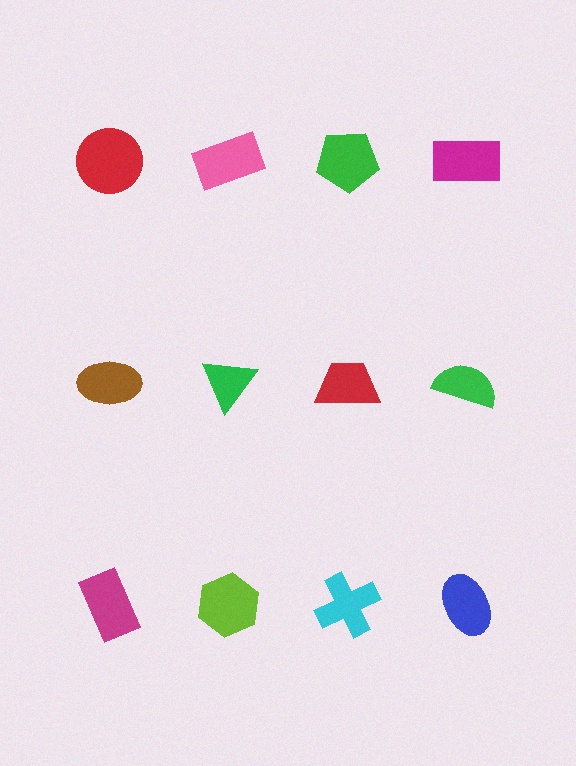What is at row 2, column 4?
A green semicircle.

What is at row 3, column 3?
A cyan cross.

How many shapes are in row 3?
4 shapes.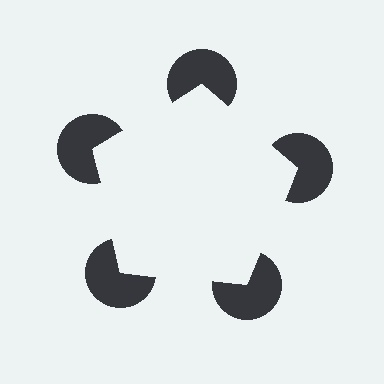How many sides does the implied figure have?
5 sides.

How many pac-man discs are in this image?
There are 5 — one at each vertex of the illusory pentagon.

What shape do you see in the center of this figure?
An illusory pentagon — its edges are inferred from the aligned wedge cuts in the pac-man discs, not physically drawn.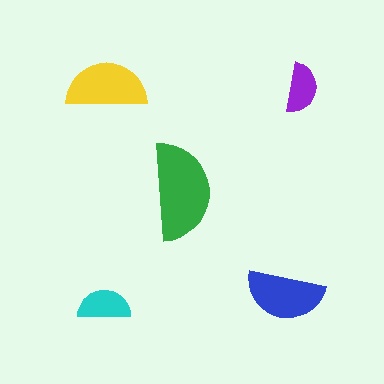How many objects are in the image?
There are 5 objects in the image.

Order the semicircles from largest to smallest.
the green one, the yellow one, the blue one, the cyan one, the purple one.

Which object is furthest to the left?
The cyan semicircle is leftmost.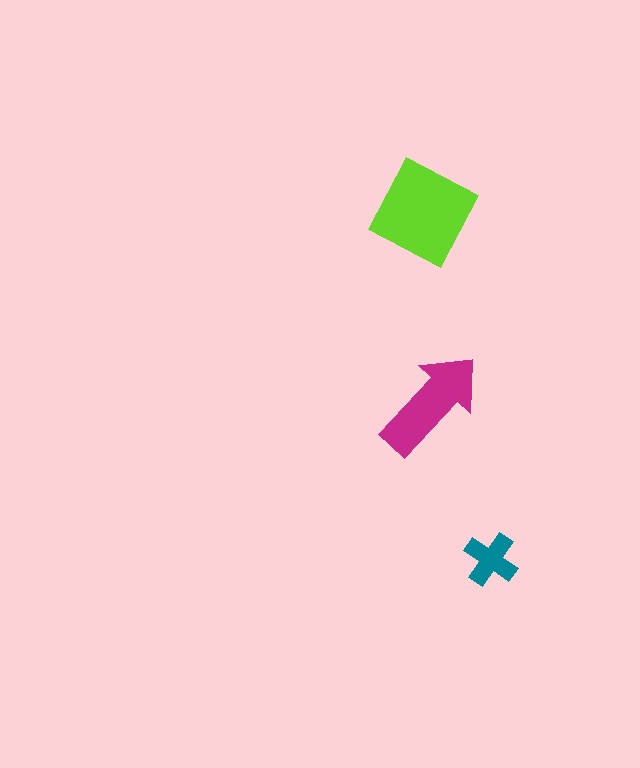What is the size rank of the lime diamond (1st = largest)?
1st.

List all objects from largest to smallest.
The lime diamond, the magenta arrow, the teal cross.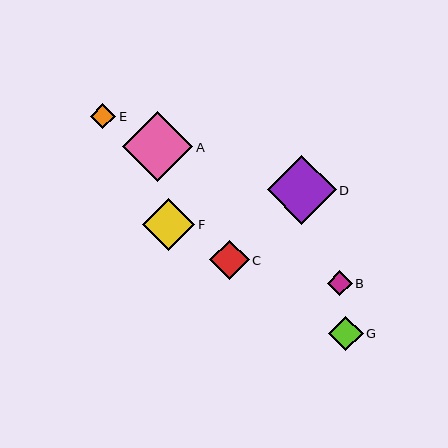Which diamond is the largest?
Diamond A is the largest with a size of approximately 70 pixels.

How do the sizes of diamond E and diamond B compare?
Diamond E and diamond B are approximately the same size.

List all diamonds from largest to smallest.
From largest to smallest: A, D, F, C, G, E, B.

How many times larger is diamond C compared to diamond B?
Diamond C is approximately 1.6 times the size of diamond B.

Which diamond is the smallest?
Diamond B is the smallest with a size of approximately 25 pixels.